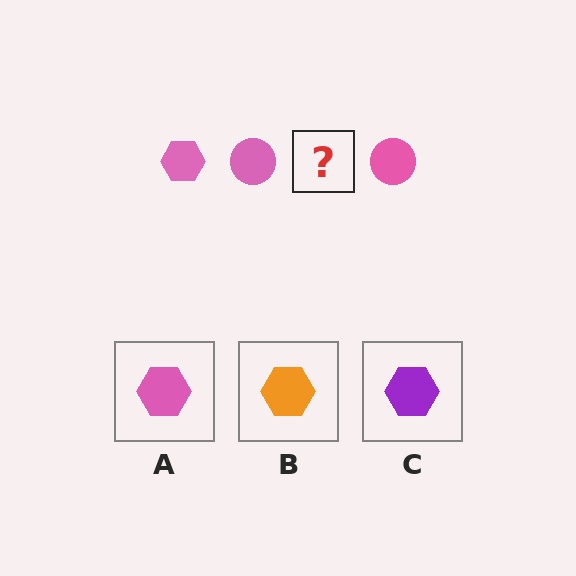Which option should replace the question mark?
Option A.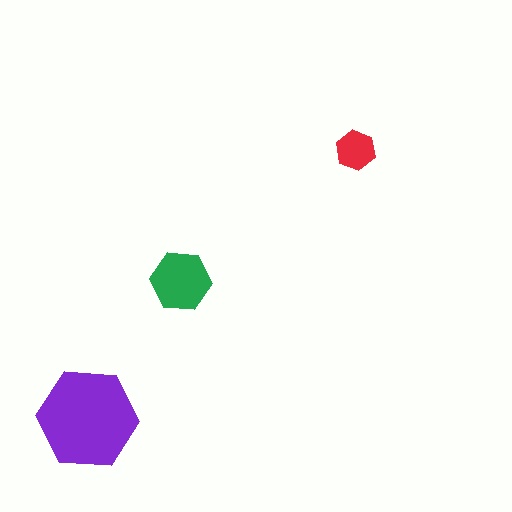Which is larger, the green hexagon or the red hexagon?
The green one.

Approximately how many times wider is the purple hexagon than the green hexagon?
About 1.5 times wider.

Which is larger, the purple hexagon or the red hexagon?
The purple one.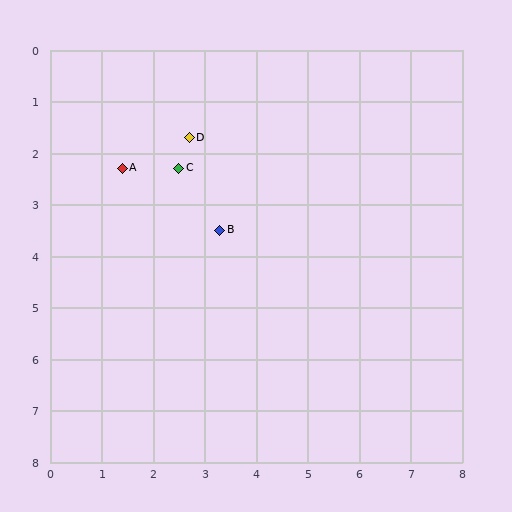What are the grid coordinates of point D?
Point D is at approximately (2.7, 1.7).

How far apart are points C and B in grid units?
Points C and B are about 1.4 grid units apart.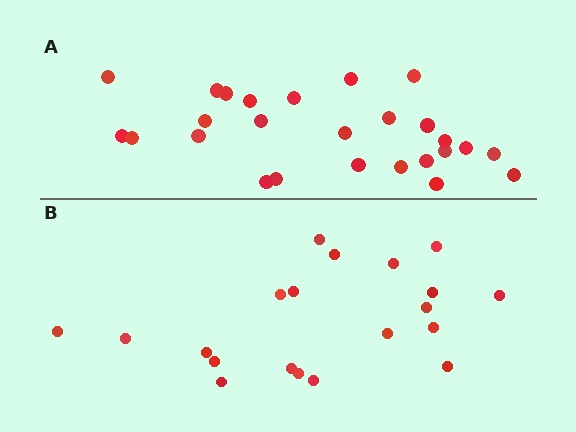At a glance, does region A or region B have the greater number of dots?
Region A (the top region) has more dots.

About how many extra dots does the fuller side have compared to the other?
Region A has about 6 more dots than region B.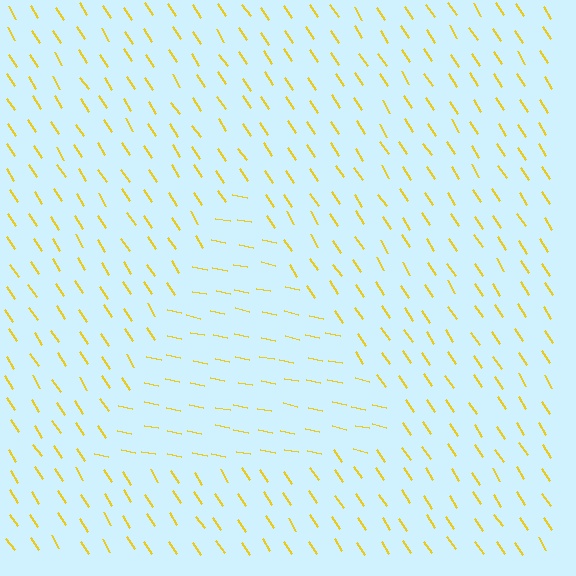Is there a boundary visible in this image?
Yes, there is a texture boundary formed by a change in line orientation.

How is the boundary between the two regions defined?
The boundary is defined purely by a change in line orientation (approximately 45 degrees difference). All lines are the same color and thickness.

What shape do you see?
I see a triangle.